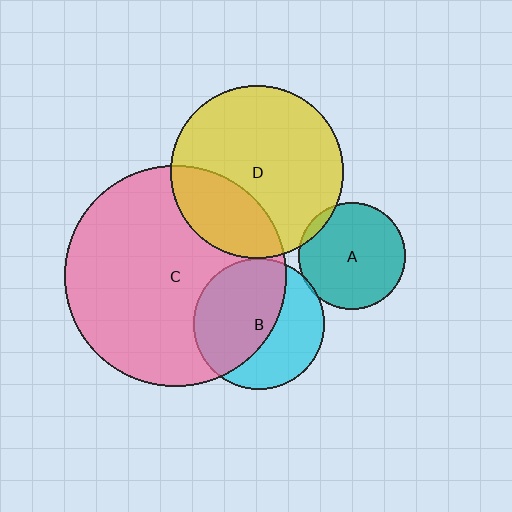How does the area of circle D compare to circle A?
Approximately 2.6 times.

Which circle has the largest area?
Circle C (pink).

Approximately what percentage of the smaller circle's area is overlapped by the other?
Approximately 30%.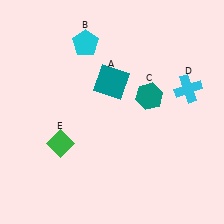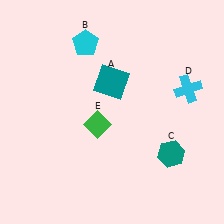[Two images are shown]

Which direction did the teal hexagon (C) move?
The teal hexagon (C) moved down.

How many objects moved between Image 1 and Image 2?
2 objects moved between the two images.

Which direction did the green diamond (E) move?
The green diamond (E) moved right.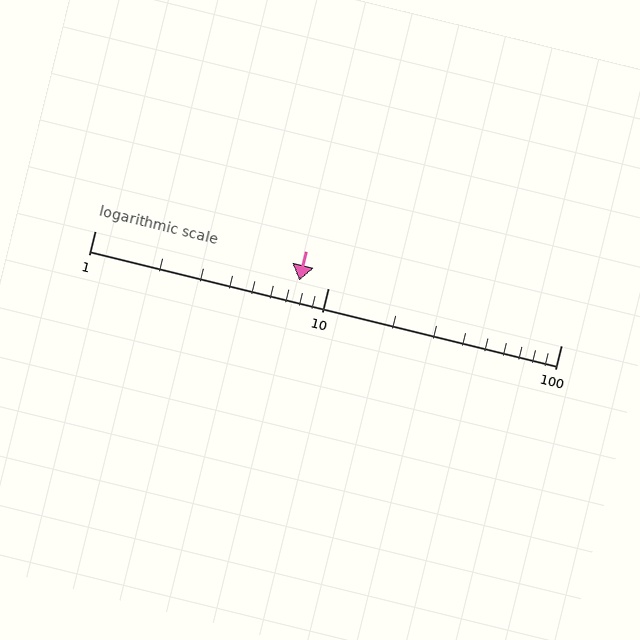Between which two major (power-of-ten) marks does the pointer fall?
The pointer is between 1 and 10.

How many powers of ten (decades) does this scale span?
The scale spans 2 decades, from 1 to 100.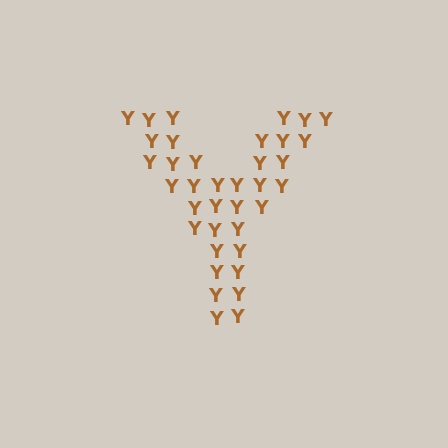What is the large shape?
The large shape is the letter Y.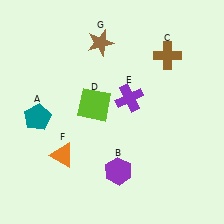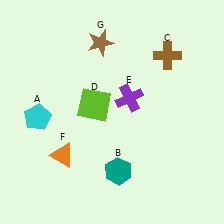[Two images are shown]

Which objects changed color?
A changed from teal to cyan. B changed from purple to teal.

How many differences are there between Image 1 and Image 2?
There are 2 differences between the two images.